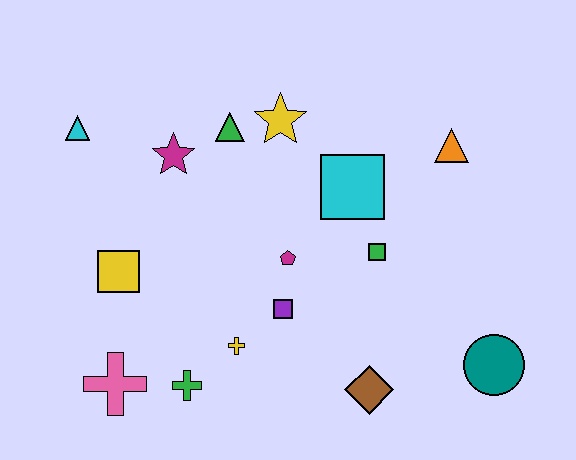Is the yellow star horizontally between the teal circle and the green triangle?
Yes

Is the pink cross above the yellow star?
No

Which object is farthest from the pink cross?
The orange triangle is farthest from the pink cross.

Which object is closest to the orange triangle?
The cyan square is closest to the orange triangle.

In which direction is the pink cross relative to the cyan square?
The pink cross is to the left of the cyan square.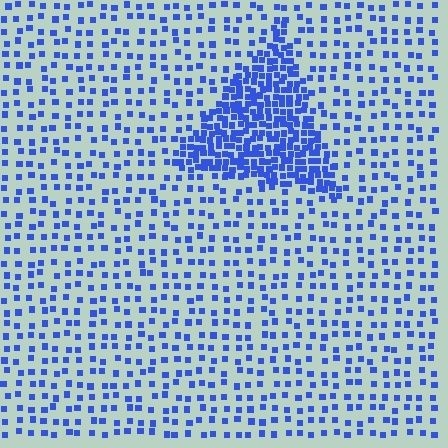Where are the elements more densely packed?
The elements are more densely packed inside the triangle boundary.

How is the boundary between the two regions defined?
The boundary is defined by a change in element density (approximately 2.9x ratio). All elements are the same color, size, and shape.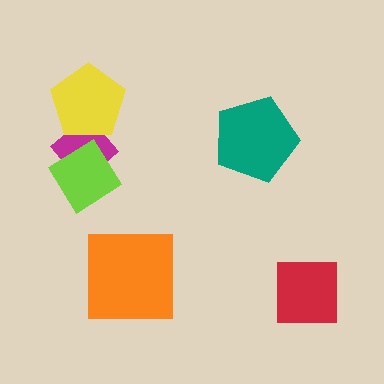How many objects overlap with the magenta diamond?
2 objects overlap with the magenta diamond.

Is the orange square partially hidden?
No, no other shape covers it.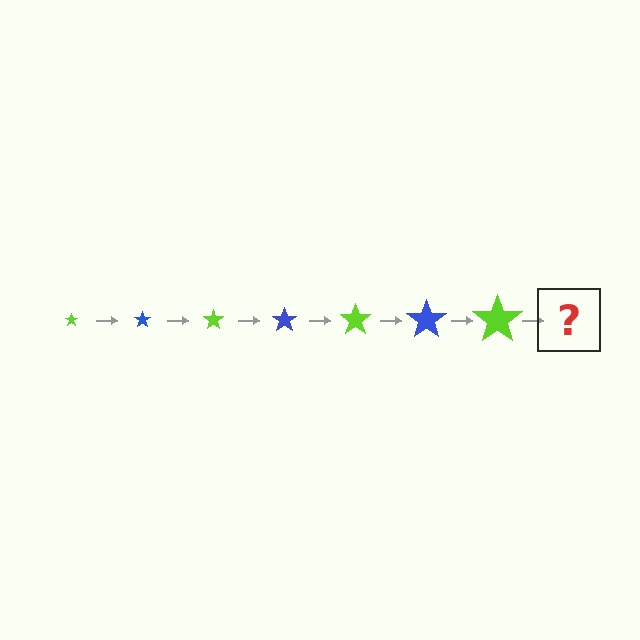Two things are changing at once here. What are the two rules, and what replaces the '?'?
The two rules are that the star grows larger each step and the color cycles through lime and blue. The '?' should be a blue star, larger than the previous one.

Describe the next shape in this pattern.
It should be a blue star, larger than the previous one.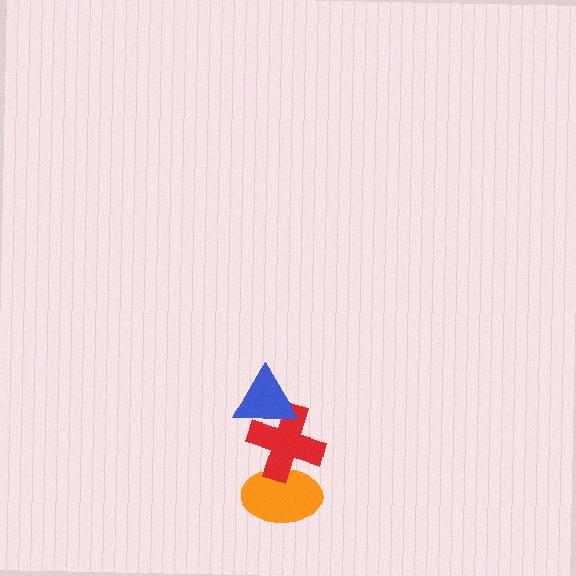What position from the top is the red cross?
The red cross is 2nd from the top.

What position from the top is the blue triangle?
The blue triangle is 1st from the top.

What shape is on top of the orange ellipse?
The red cross is on top of the orange ellipse.